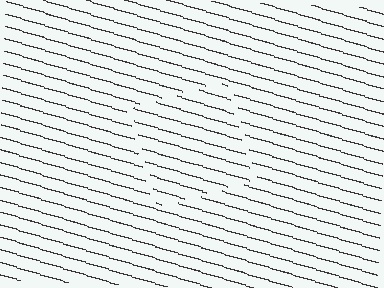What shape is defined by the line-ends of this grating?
An illusory square. The interior of the shape contains the same grating, shifted by half a period — the contour is defined by the phase discontinuity where line-ends from the inner and outer gratings abut.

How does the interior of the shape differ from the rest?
The interior of the shape contains the same grating, shifted by half a period — the contour is defined by the phase discontinuity where line-ends from the inner and outer gratings abut.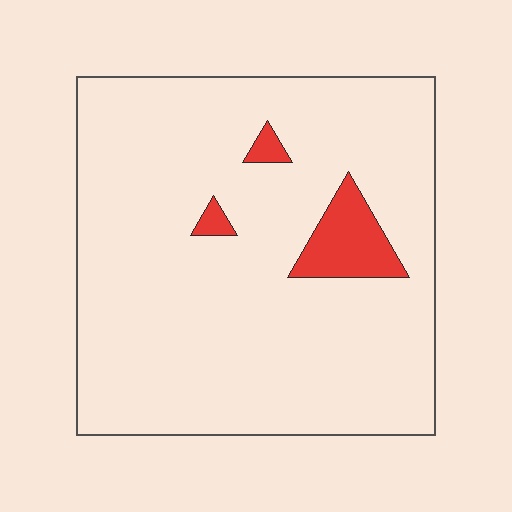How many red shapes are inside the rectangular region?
3.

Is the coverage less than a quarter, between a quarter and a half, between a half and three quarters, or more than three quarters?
Less than a quarter.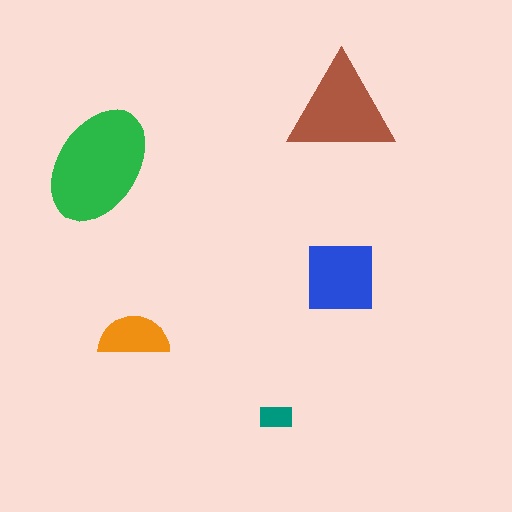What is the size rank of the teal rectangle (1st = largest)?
5th.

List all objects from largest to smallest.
The green ellipse, the brown triangle, the blue square, the orange semicircle, the teal rectangle.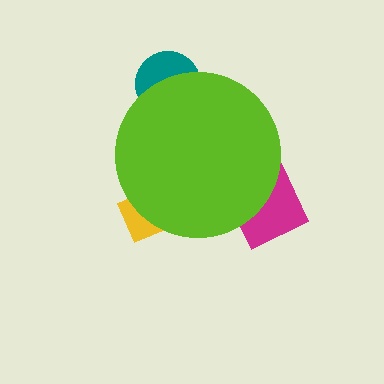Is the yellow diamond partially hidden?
Yes, the yellow diamond is partially hidden behind the lime circle.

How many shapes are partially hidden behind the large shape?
3 shapes are partially hidden.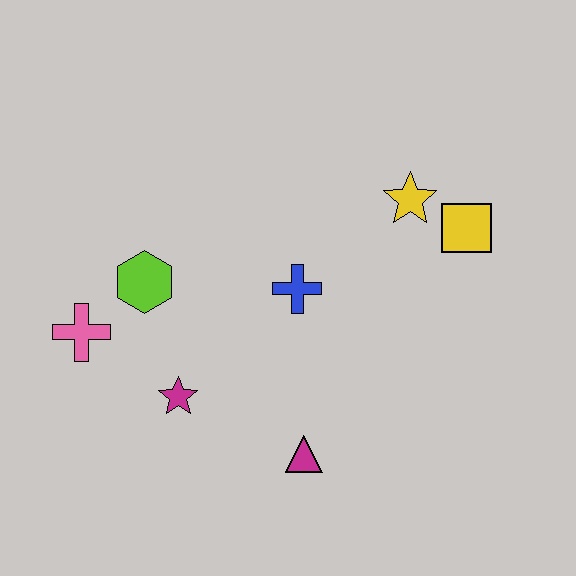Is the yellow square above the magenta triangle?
Yes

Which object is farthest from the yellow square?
The pink cross is farthest from the yellow square.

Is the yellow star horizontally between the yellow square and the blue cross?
Yes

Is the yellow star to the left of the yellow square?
Yes